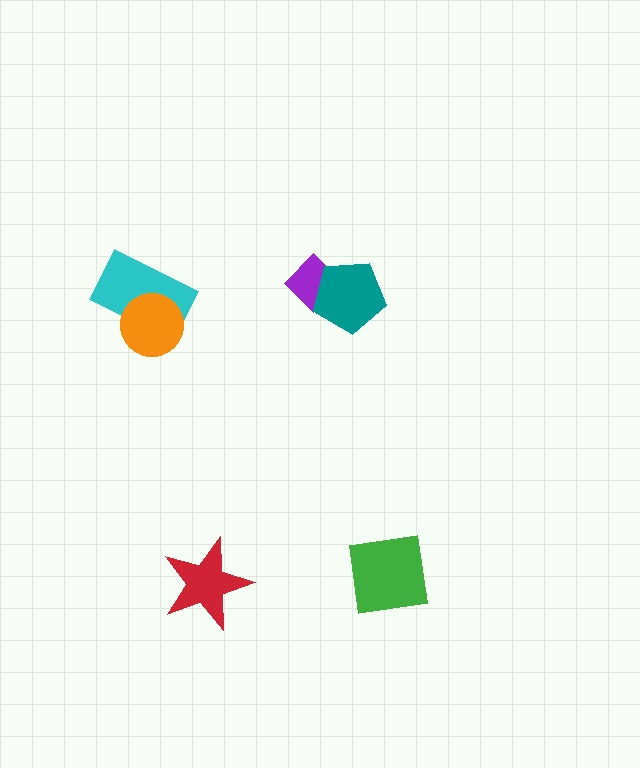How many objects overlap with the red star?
0 objects overlap with the red star.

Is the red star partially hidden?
No, no other shape covers it.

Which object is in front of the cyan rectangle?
The orange circle is in front of the cyan rectangle.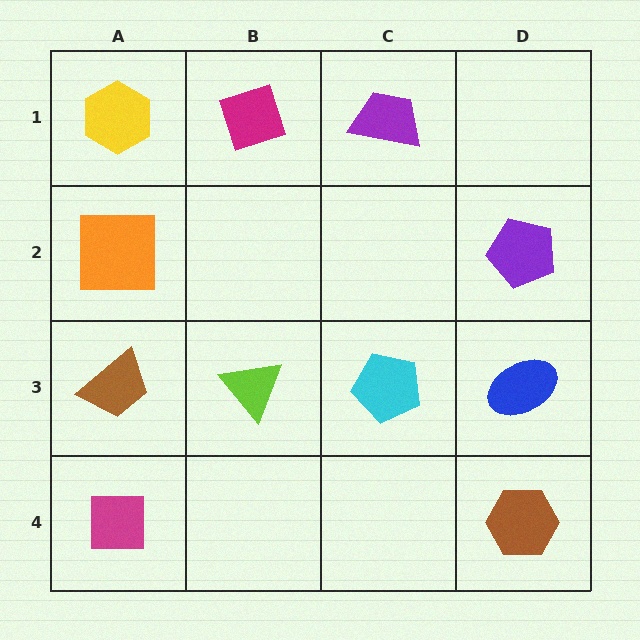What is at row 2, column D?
A purple pentagon.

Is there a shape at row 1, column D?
No, that cell is empty.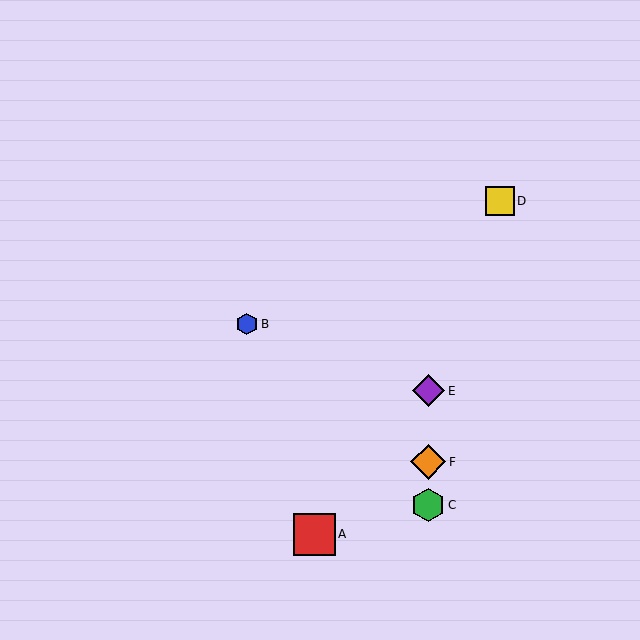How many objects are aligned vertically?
3 objects (C, E, F) are aligned vertically.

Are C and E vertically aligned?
Yes, both are at x≈428.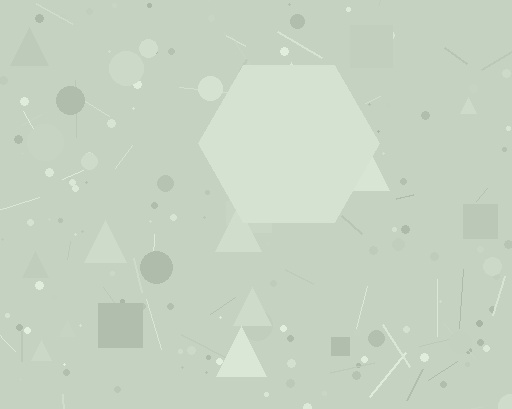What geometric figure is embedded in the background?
A hexagon is embedded in the background.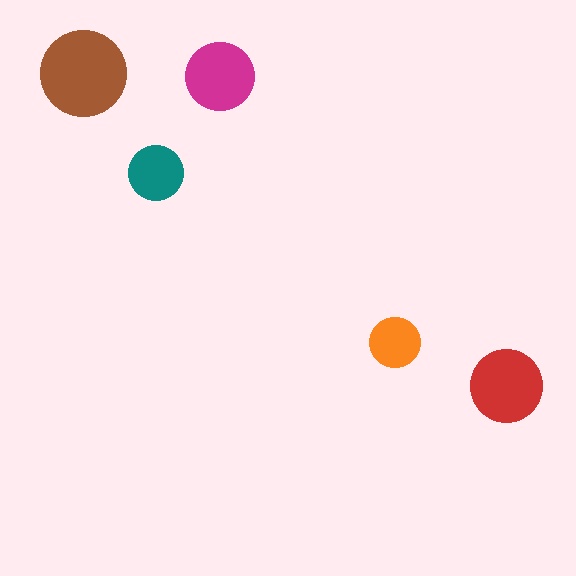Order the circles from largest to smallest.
the brown one, the red one, the magenta one, the teal one, the orange one.